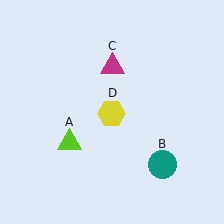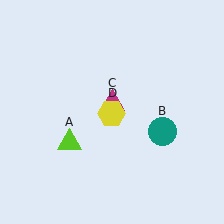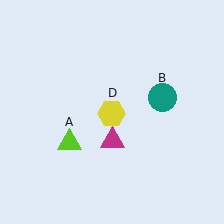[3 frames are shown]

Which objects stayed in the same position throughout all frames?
Lime triangle (object A) and yellow hexagon (object D) remained stationary.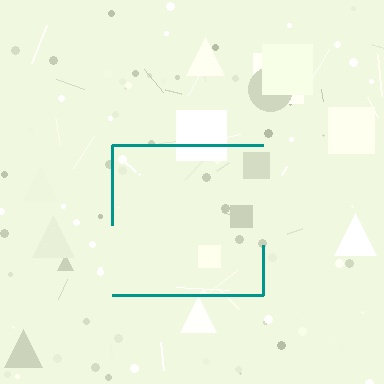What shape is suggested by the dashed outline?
The dashed outline suggests a square.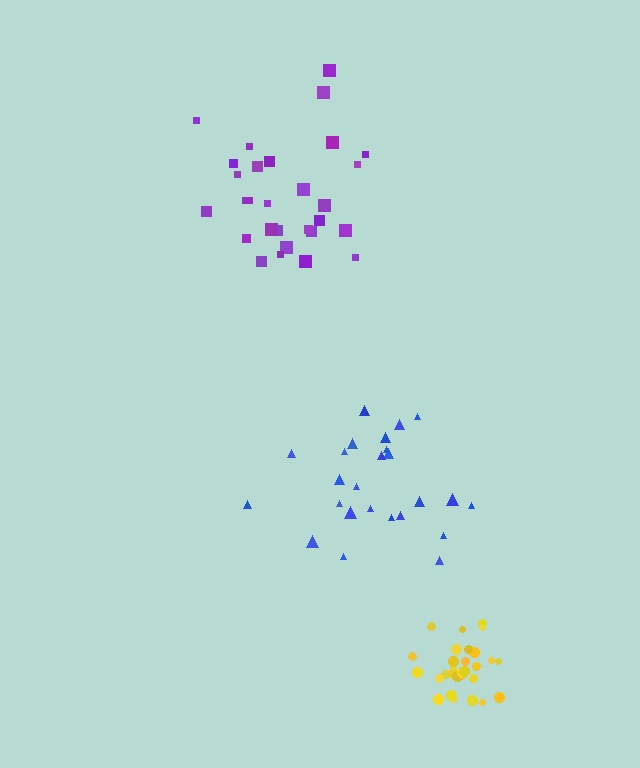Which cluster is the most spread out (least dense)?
Blue.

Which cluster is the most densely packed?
Yellow.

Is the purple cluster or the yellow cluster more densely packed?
Yellow.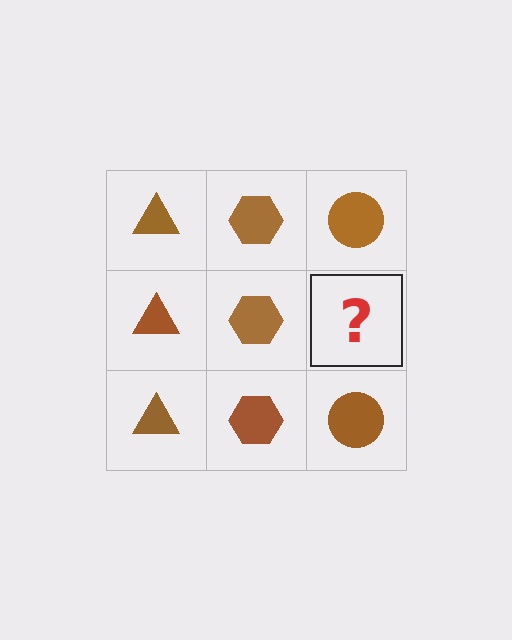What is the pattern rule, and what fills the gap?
The rule is that each column has a consistent shape. The gap should be filled with a brown circle.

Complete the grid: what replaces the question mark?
The question mark should be replaced with a brown circle.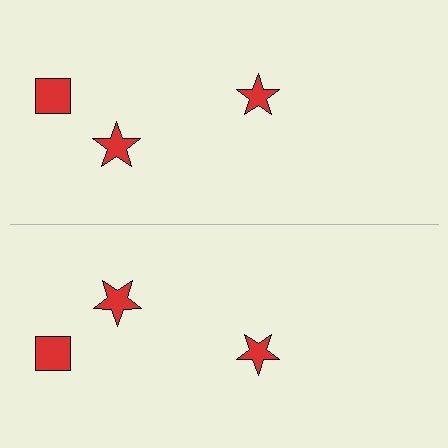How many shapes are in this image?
There are 6 shapes in this image.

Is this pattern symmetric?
Yes, this pattern has bilateral (reflection) symmetry.